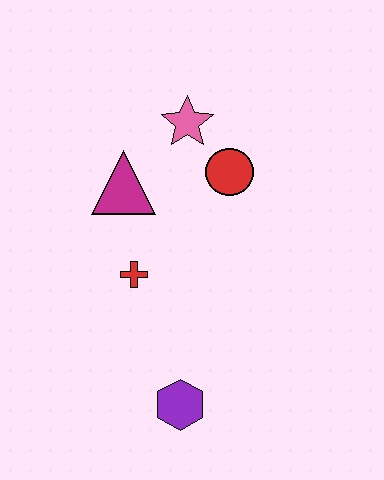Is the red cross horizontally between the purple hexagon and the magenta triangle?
Yes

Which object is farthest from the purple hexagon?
The pink star is farthest from the purple hexagon.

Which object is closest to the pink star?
The red circle is closest to the pink star.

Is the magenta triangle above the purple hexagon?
Yes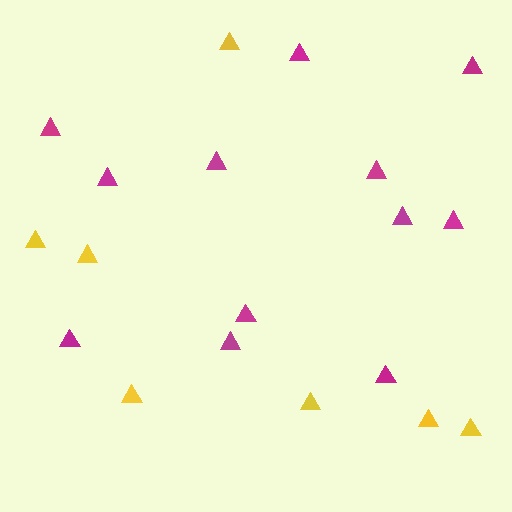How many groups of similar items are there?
There are 2 groups: one group of yellow triangles (7) and one group of magenta triangles (12).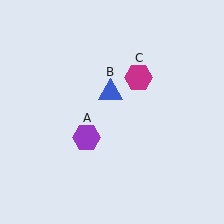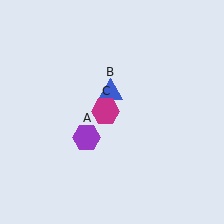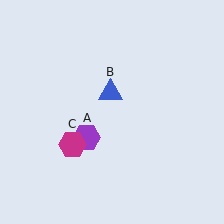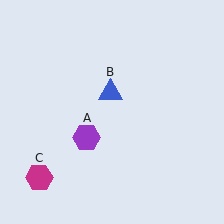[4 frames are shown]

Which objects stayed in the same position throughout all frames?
Purple hexagon (object A) and blue triangle (object B) remained stationary.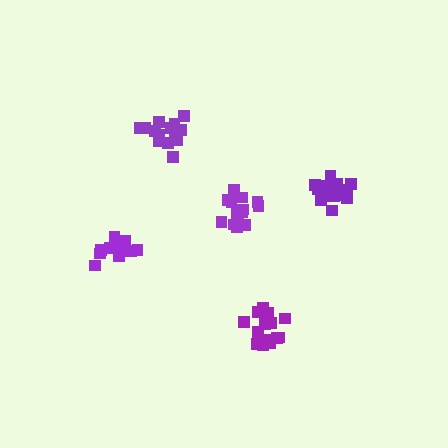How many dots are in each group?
Group 1: 14 dots, Group 2: 15 dots, Group 3: 11 dots, Group 4: 14 dots, Group 5: 14 dots (68 total).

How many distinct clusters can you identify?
There are 5 distinct clusters.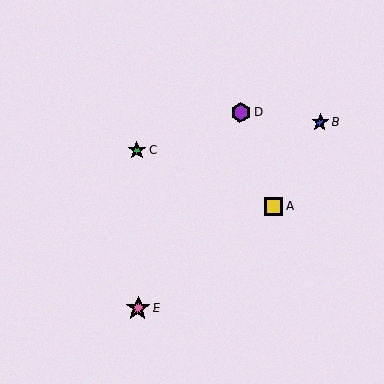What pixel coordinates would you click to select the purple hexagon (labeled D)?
Click at (241, 112) to select the purple hexagon D.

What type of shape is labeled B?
Shape B is a blue star.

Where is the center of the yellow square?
The center of the yellow square is at (274, 206).